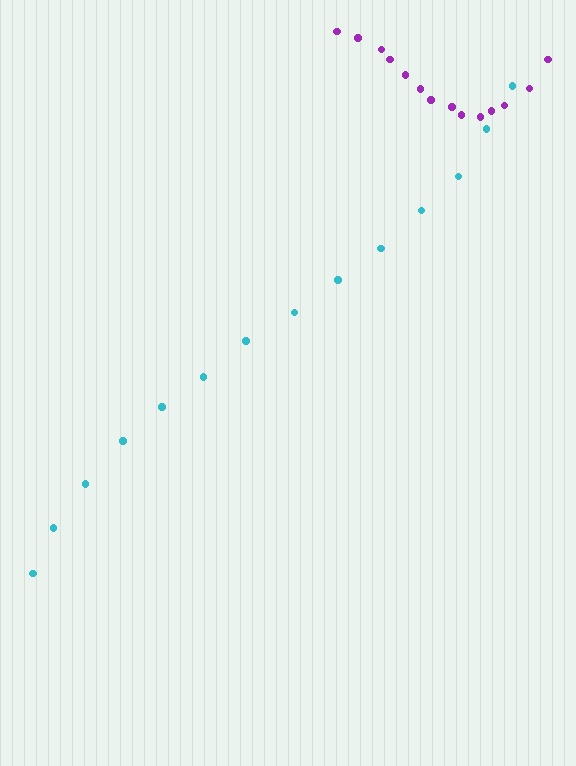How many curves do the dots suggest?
There are 2 distinct paths.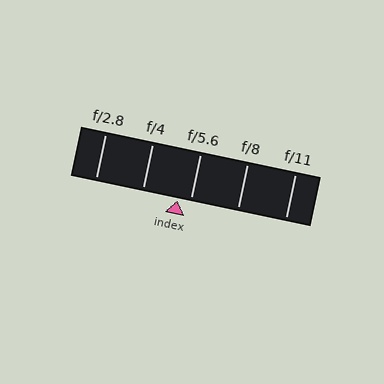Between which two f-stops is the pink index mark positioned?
The index mark is between f/4 and f/5.6.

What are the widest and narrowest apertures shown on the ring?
The widest aperture shown is f/2.8 and the narrowest is f/11.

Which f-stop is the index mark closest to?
The index mark is closest to f/5.6.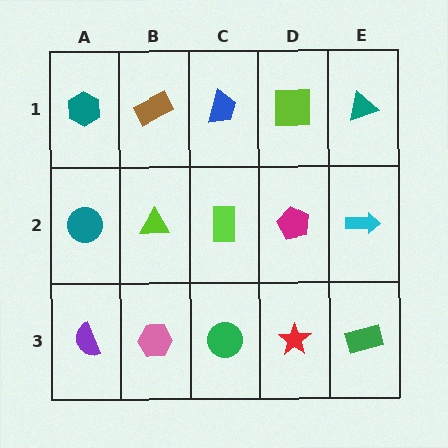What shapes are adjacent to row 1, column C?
A lime rectangle (row 2, column C), a brown rectangle (row 1, column B), a lime square (row 1, column D).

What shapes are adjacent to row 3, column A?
A teal circle (row 2, column A), a pink hexagon (row 3, column B).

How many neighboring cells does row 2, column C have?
4.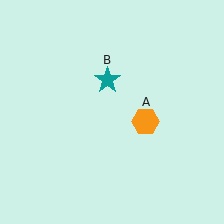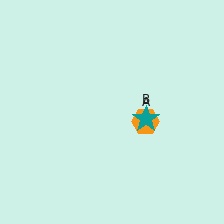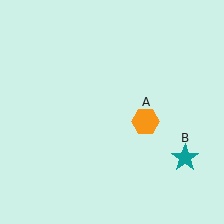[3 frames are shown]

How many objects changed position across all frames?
1 object changed position: teal star (object B).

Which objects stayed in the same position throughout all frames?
Orange hexagon (object A) remained stationary.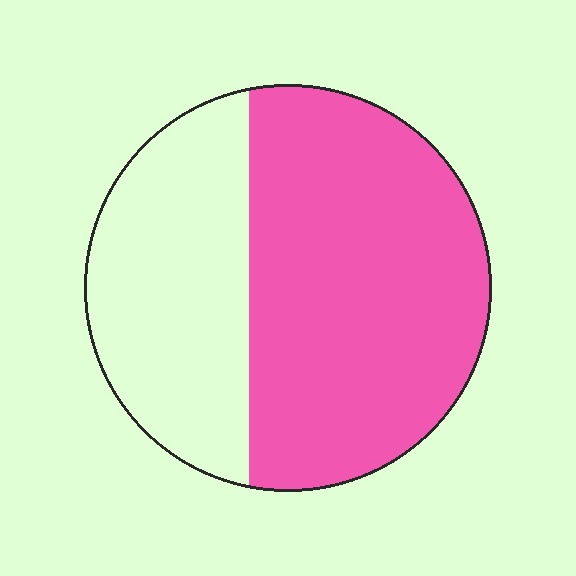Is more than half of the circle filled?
Yes.